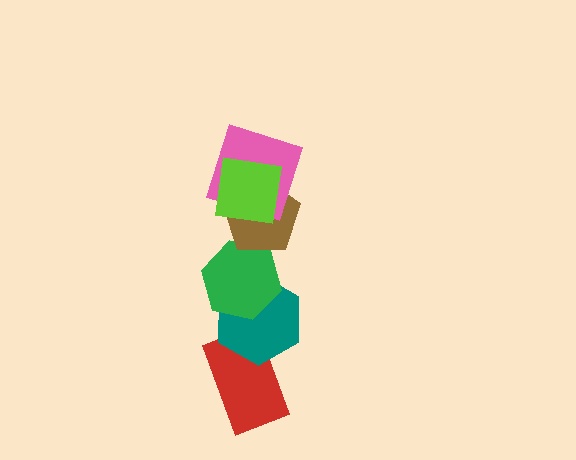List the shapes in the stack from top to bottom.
From top to bottom: the lime square, the pink square, the brown pentagon, the green hexagon, the teal hexagon, the red rectangle.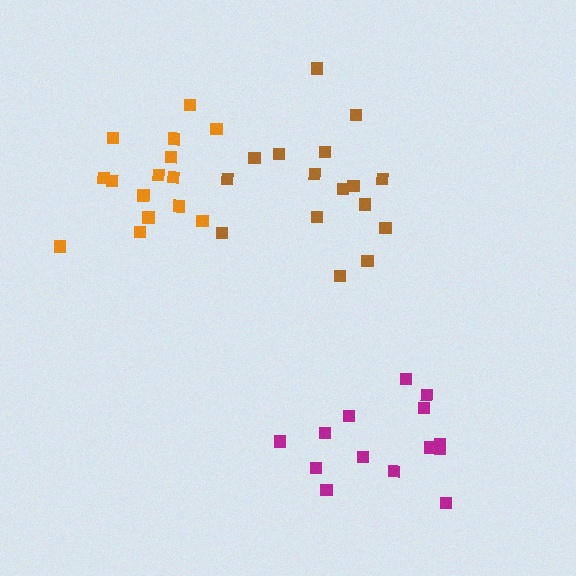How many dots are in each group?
Group 1: 16 dots, Group 2: 14 dots, Group 3: 16 dots (46 total).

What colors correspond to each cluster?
The clusters are colored: brown, magenta, orange.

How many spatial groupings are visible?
There are 3 spatial groupings.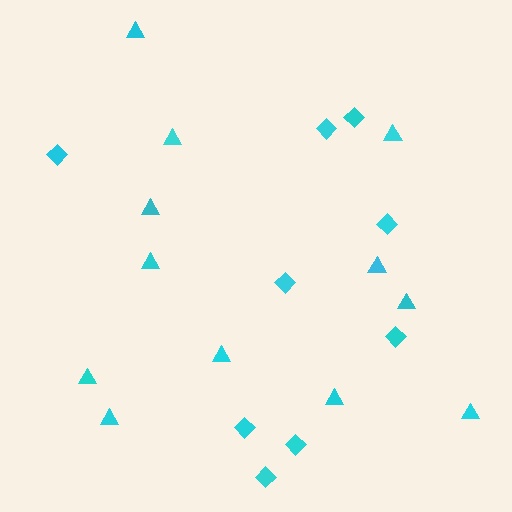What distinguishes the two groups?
There are 2 groups: one group of diamonds (9) and one group of triangles (12).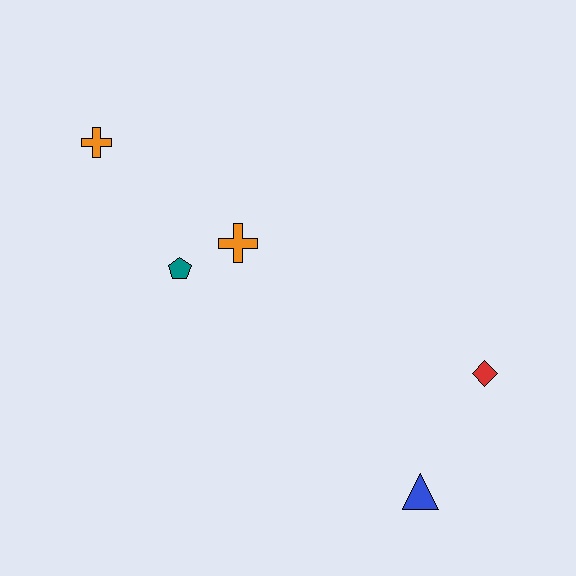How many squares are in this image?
There are no squares.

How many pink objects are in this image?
There are no pink objects.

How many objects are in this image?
There are 5 objects.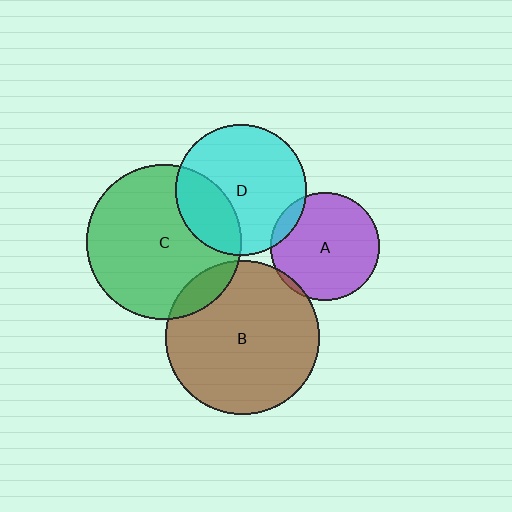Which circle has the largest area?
Circle C (green).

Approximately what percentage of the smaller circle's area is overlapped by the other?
Approximately 5%.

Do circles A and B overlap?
Yes.